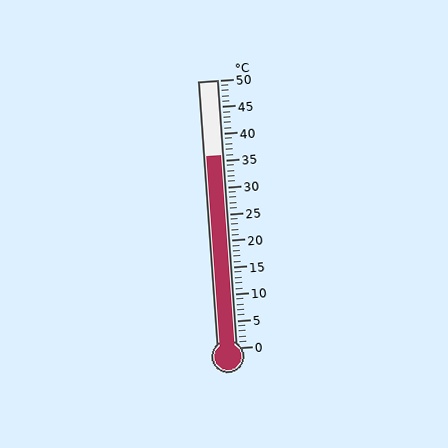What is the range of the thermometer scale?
The thermometer scale ranges from 0°C to 50°C.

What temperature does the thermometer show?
The thermometer shows approximately 36°C.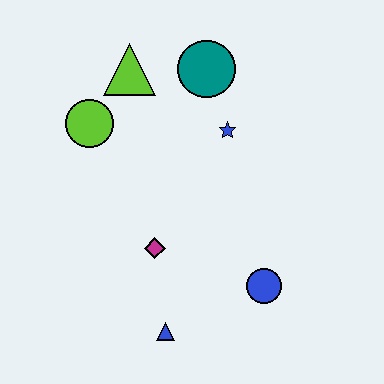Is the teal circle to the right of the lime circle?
Yes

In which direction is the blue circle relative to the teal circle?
The blue circle is below the teal circle.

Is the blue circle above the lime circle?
No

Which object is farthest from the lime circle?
The blue circle is farthest from the lime circle.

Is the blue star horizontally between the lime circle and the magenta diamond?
No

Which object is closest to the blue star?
The teal circle is closest to the blue star.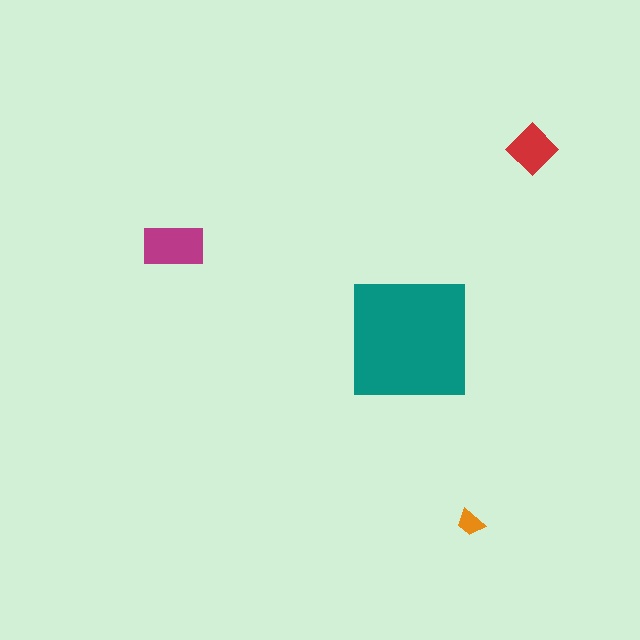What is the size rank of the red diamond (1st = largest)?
3rd.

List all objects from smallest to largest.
The orange trapezoid, the red diamond, the magenta rectangle, the teal square.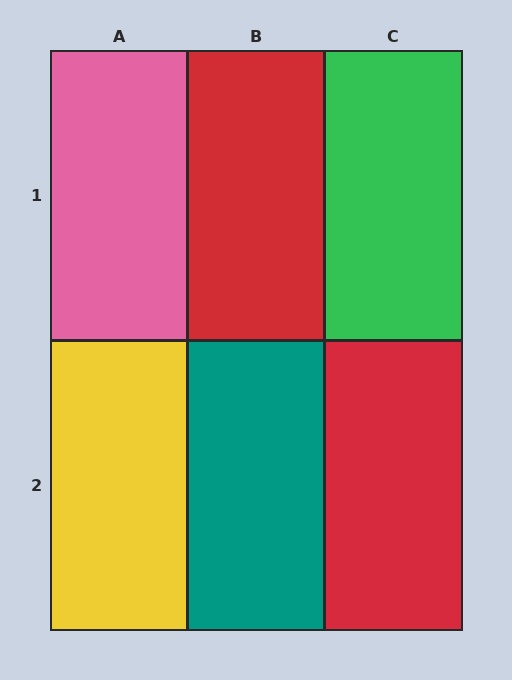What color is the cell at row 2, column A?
Yellow.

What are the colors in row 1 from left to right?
Pink, red, green.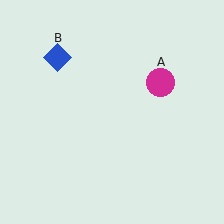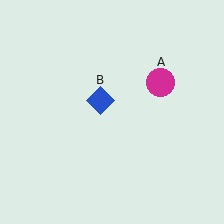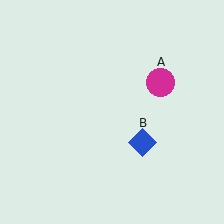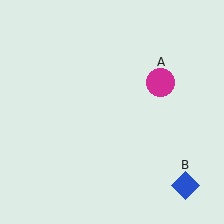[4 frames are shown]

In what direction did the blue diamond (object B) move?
The blue diamond (object B) moved down and to the right.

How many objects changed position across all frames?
1 object changed position: blue diamond (object B).